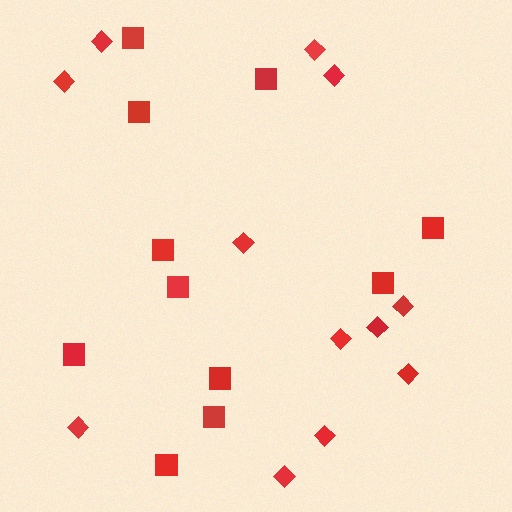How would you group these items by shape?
There are 2 groups: one group of diamonds (12) and one group of squares (11).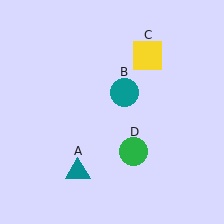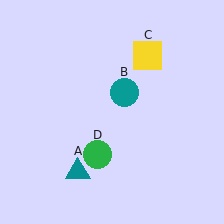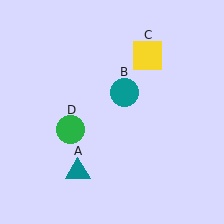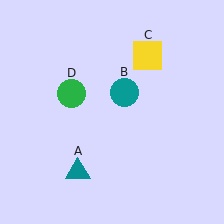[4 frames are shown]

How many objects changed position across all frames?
1 object changed position: green circle (object D).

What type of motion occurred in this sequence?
The green circle (object D) rotated clockwise around the center of the scene.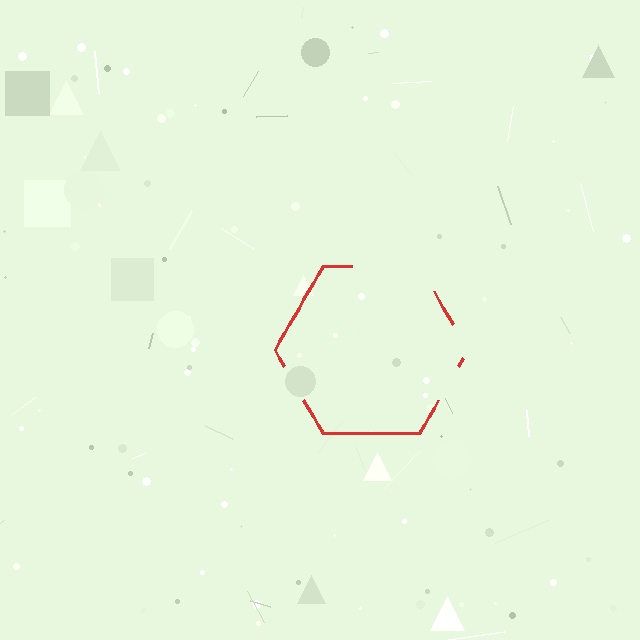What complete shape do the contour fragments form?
The contour fragments form a hexagon.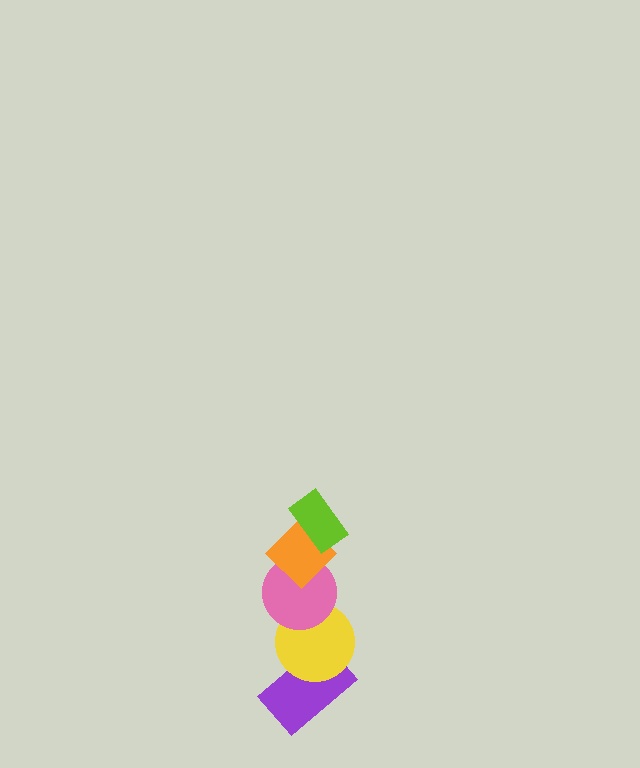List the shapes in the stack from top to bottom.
From top to bottom: the lime rectangle, the orange diamond, the pink circle, the yellow circle, the purple rectangle.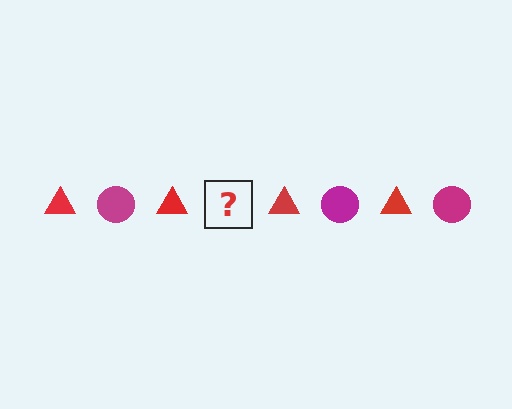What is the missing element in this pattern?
The missing element is a magenta circle.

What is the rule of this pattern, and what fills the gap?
The rule is that the pattern alternates between red triangle and magenta circle. The gap should be filled with a magenta circle.